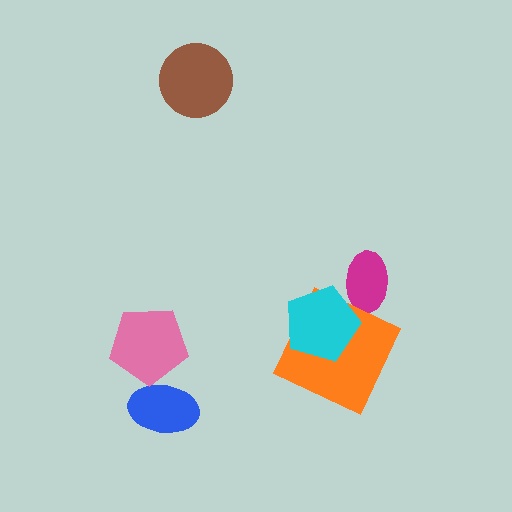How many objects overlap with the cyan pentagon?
2 objects overlap with the cyan pentagon.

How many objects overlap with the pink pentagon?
1 object overlaps with the pink pentagon.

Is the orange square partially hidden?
Yes, it is partially covered by another shape.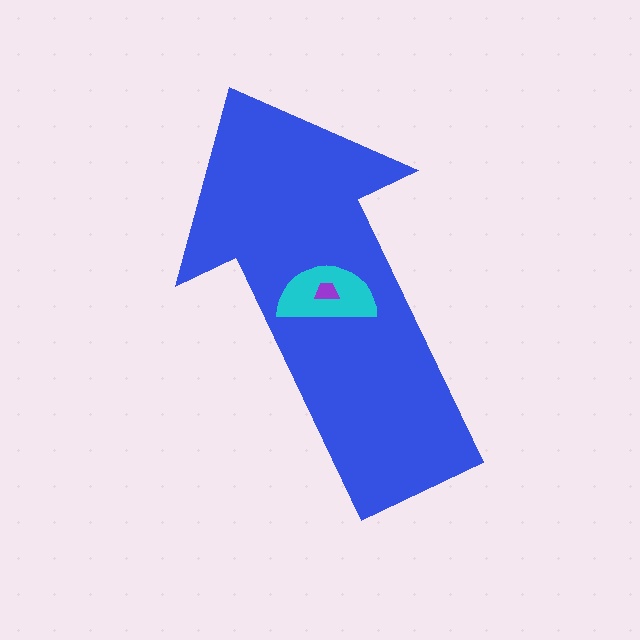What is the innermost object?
The purple trapezoid.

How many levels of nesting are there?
3.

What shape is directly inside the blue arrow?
The cyan semicircle.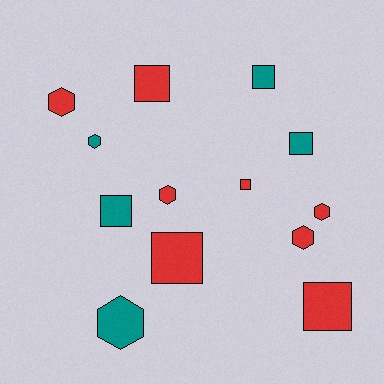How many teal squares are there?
There are 3 teal squares.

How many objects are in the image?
There are 13 objects.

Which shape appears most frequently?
Square, with 7 objects.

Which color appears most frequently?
Red, with 8 objects.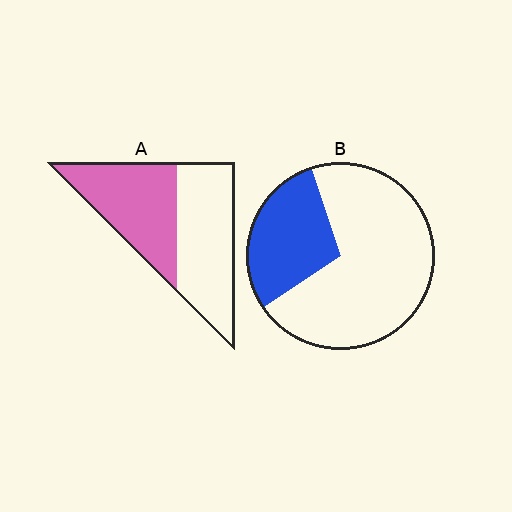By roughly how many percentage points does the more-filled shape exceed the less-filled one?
By roughly 20 percentage points (A over B).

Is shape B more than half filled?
No.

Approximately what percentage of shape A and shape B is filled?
A is approximately 50% and B is approximately 30%.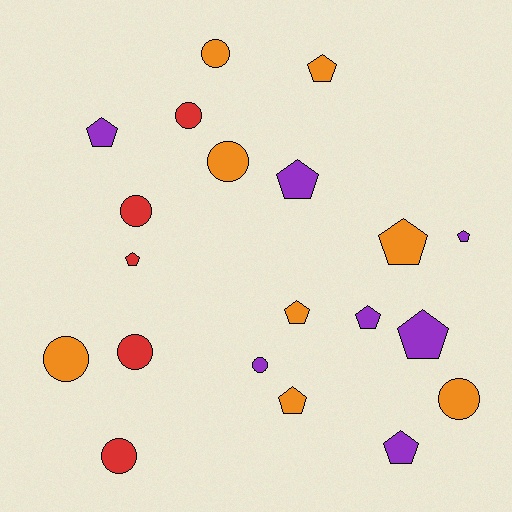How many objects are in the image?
There are 20 objects.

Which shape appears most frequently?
Pentagon, with 11 objects.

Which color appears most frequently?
Orange, with 8 objects.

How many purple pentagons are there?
There are 6 purple pentagons.